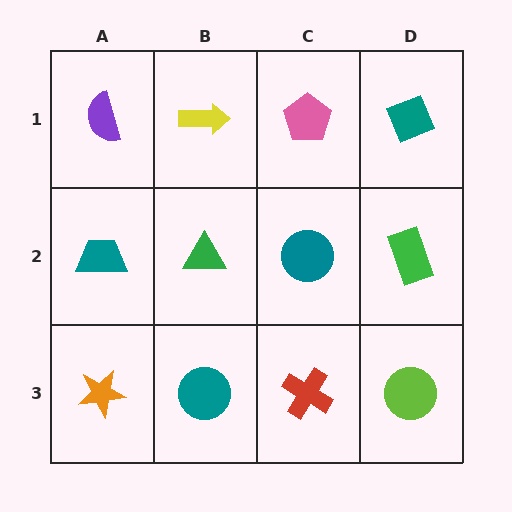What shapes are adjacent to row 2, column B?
A yellow arrow (row 1, column B), a teal circle (row 3, column B), a teal trapezoid (row 2, column A), a teal circle (row 2, column C).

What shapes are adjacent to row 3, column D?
A green rectangle (row 2, column D), a red cross (row 3, column C).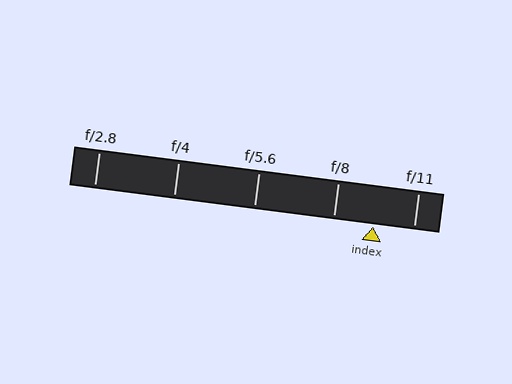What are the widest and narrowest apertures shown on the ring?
The widest aperture shown is f/2.8 and the narrowest is f/11.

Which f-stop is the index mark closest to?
The index mark is closest to f/8.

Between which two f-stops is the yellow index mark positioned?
The index mark is between f/8 and f/11.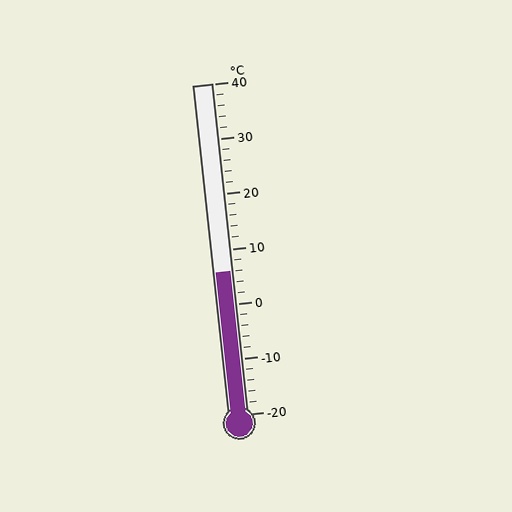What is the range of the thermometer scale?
The thermometer scale ranges from -20°C to 40°C.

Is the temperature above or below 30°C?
The temperature is below 30°C.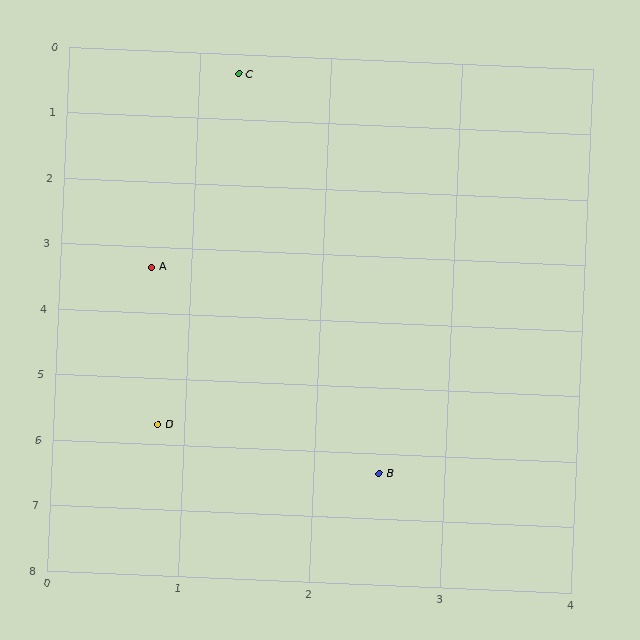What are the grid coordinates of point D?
Point D is at approximately (0.8, 5.7).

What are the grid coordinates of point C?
Point C is at approximately (1.3, 0.3).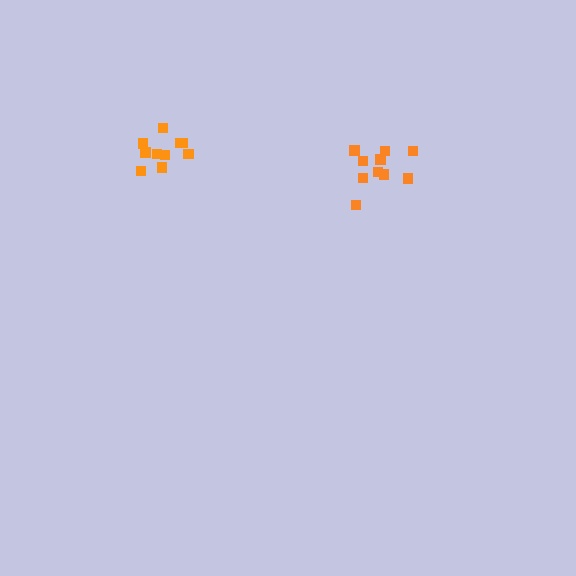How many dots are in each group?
Group 1: 10 dots, Group 2: 10 dots (20 total).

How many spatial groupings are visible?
There are 2 spatial groupings.